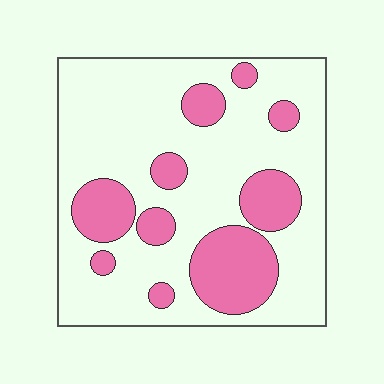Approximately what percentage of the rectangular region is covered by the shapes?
Approximately 25%.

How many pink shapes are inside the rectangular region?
10.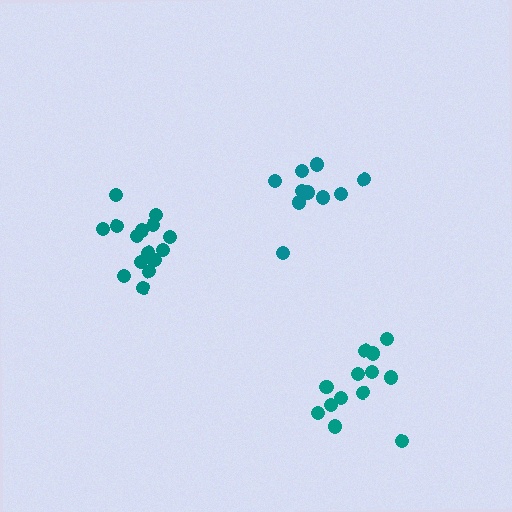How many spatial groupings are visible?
There are 3 spatial groupings.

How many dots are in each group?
Group 1: 13 dots, Group 2: 15 dots, Group 3: 10 dots (38 total).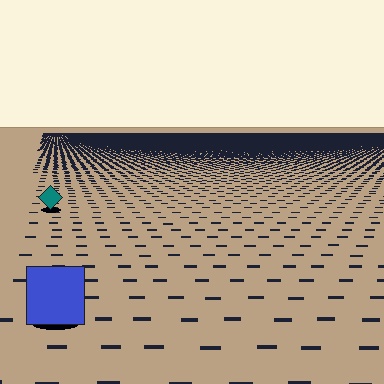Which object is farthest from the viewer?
The teal diamond is farthest from the viewer. It appears smaller and the ground texture around it is denser.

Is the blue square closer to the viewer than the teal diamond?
Yes. The blue square is closer — you can tell from the texture gradient: the ground texture is coarser near it.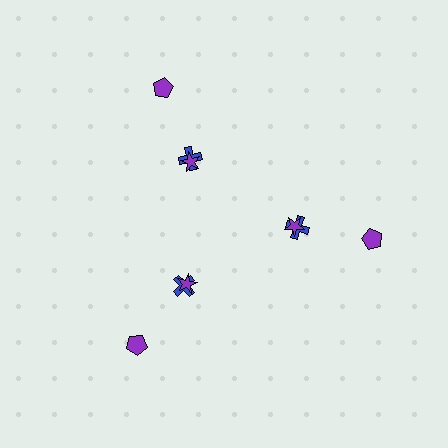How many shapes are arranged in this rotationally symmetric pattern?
There are 9 shapes, arranged in 3 groups of 3.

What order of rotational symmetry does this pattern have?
This pattern has 3-fold rotational symmetry.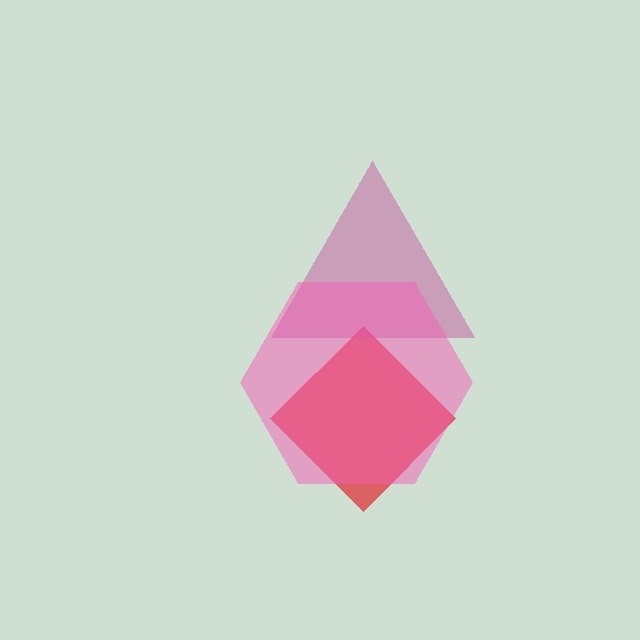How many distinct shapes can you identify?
There are 3 distinct shapes: a red diamond, a magenta triangle, a pink hexagon.